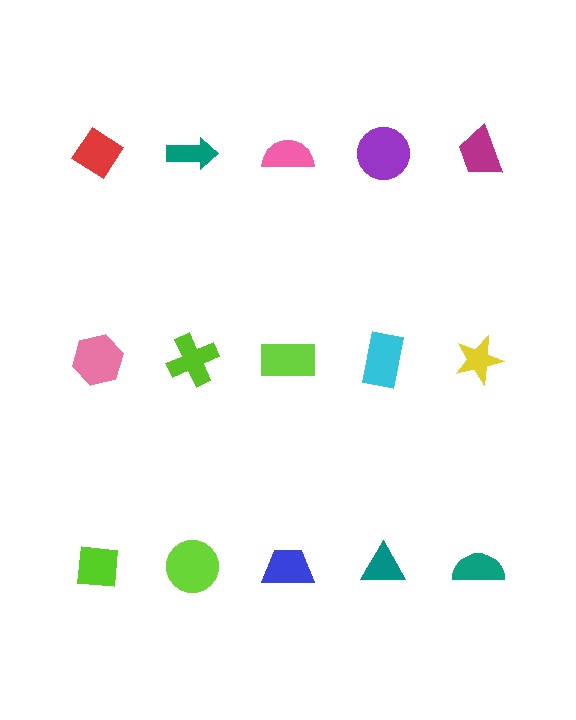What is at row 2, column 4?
A cyan rectangle.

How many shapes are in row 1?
5 shapes.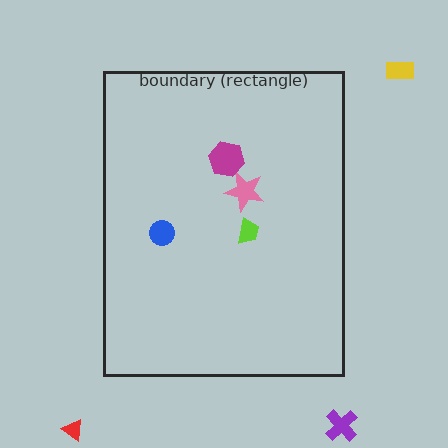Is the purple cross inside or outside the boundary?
Outside.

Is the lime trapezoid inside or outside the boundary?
Inside.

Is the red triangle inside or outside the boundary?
Outside.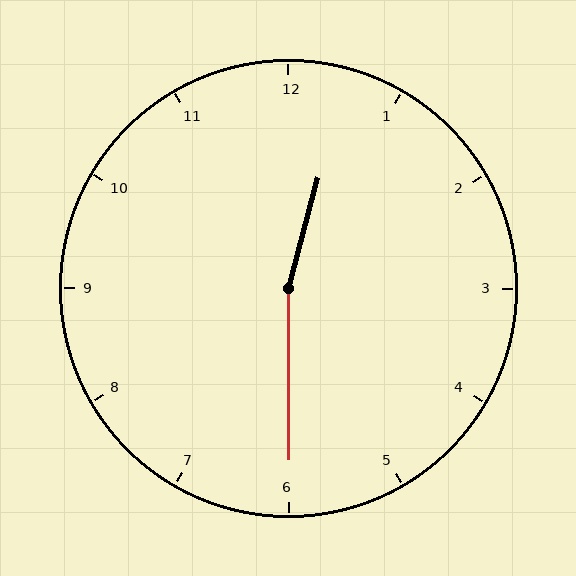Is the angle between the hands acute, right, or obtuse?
It is obtuse.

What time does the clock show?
12:30.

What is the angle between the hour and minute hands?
Approximately 165 degrees.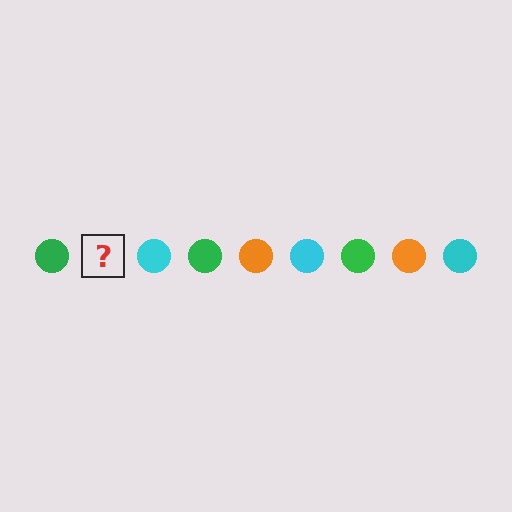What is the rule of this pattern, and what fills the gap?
The rule is that the pattern cycles through green, orange, cyan circles. The gap should be filled with an orange circle.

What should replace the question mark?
The question mark should be replaced with an orange circle.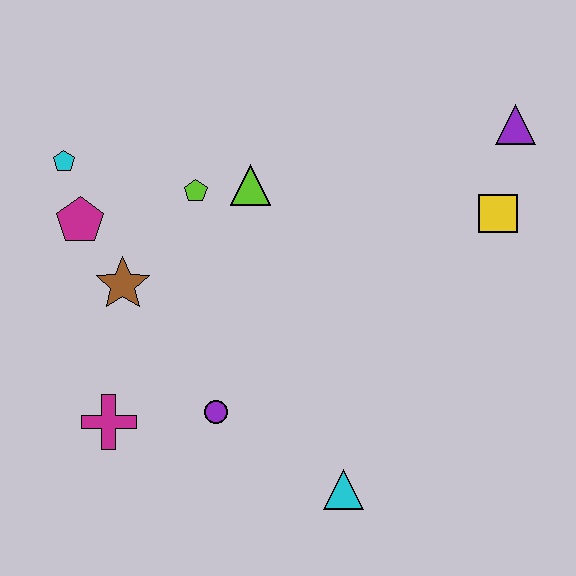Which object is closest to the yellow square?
The purple triangle is closest to the yellow square.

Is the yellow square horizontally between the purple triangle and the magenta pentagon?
Yes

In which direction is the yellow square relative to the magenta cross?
The yellow square is to the right of the magenta cross.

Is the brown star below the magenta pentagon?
Yes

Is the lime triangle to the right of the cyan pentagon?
Yes